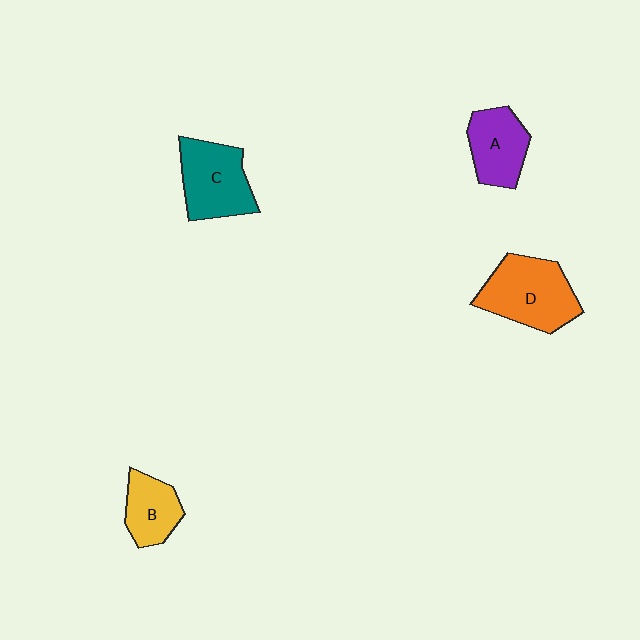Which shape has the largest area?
Shape D (orange).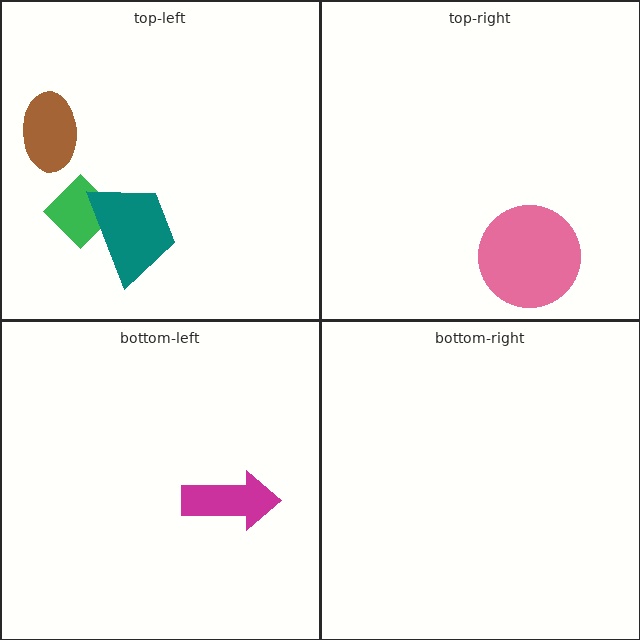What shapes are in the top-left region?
The brown ellipse, the green diamond, the teal trapezoid.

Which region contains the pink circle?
The top-right region.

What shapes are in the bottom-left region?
The magenta arrow.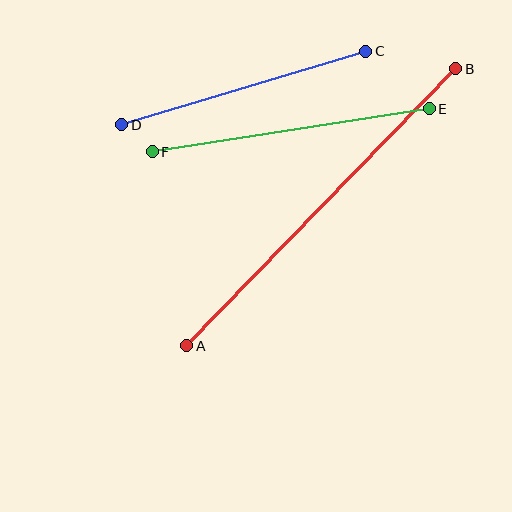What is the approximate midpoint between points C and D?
The midpoint is at approximately (244, 88) pixels.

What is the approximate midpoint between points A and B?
The midpoint is at approximately (321, 207) pixels.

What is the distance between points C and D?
The distance is approximately 255 pixels.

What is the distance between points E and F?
The distance is approximately 280 pixels.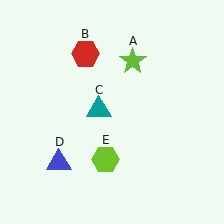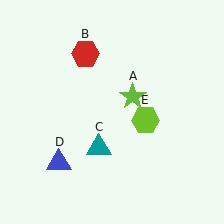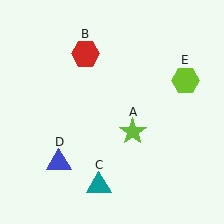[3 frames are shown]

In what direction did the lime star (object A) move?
The lime star (object A) moved down.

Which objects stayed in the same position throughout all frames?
Red hexagon (object B) and blue triangle (object D) remained stationary.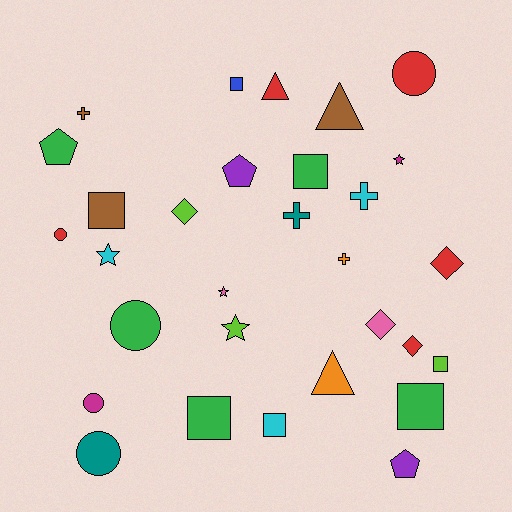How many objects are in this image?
There are 30 objects.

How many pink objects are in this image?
There are 2 pink objects.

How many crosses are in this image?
There are 4 crosses.